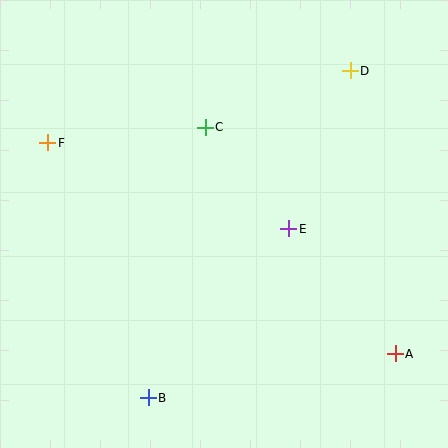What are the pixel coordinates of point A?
Point A is at (395, 354).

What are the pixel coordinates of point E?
Point E is at (289, 229).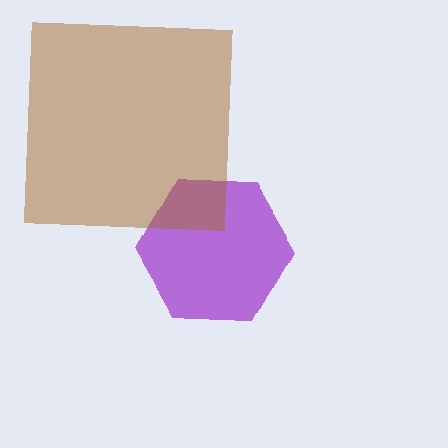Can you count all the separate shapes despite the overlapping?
Yes, there are 2 separate shapes.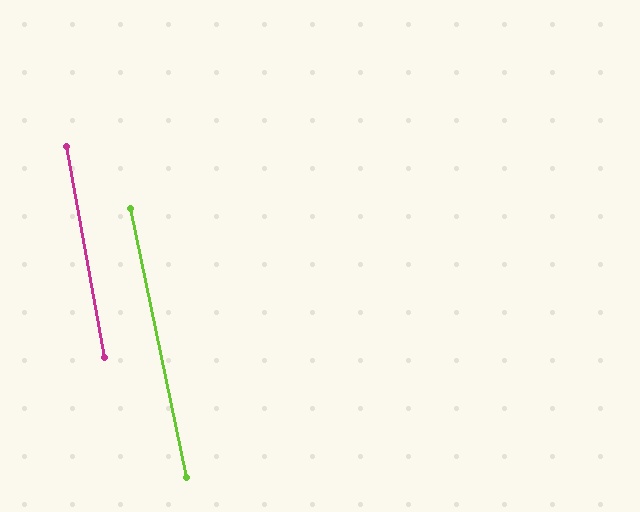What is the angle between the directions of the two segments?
Approximately 2 degrees.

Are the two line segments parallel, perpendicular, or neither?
Parallel — their directions differ by only 1.7°.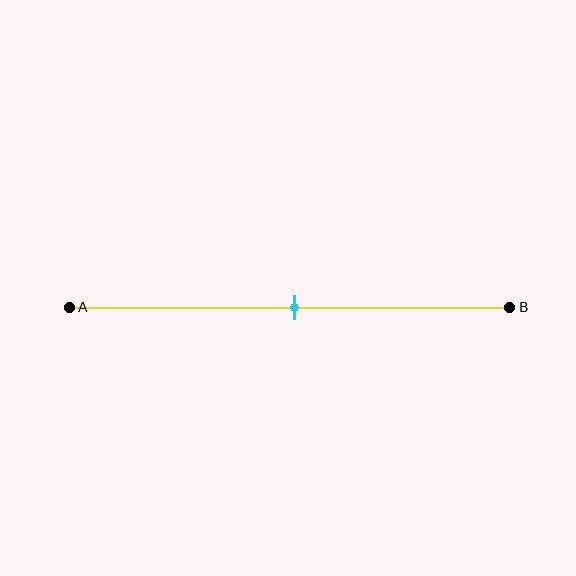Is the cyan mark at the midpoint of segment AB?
Yes, the mark is approximately at the midpoint.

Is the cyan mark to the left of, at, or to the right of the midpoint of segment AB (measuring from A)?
The cyan mark is approximately at the midpoint of segment AB.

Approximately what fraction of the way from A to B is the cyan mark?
The cyan mark is approximately 50% of the way from A to B.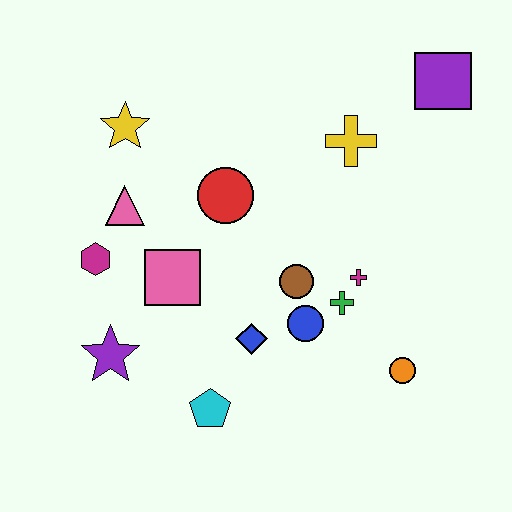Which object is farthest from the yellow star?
The orange circle is farthest from the yellow star.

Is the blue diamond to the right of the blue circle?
No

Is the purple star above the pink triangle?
No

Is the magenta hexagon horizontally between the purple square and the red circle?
No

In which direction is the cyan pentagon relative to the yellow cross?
The cyan pentagon is below the yellow cross.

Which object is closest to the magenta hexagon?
The pink triangle is closest to the magenta hexagon.